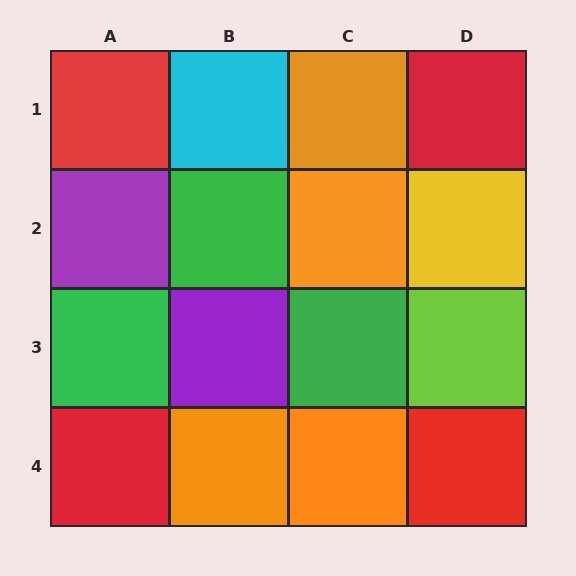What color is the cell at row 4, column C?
Orange.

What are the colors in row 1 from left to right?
Red, cyan, orange, red.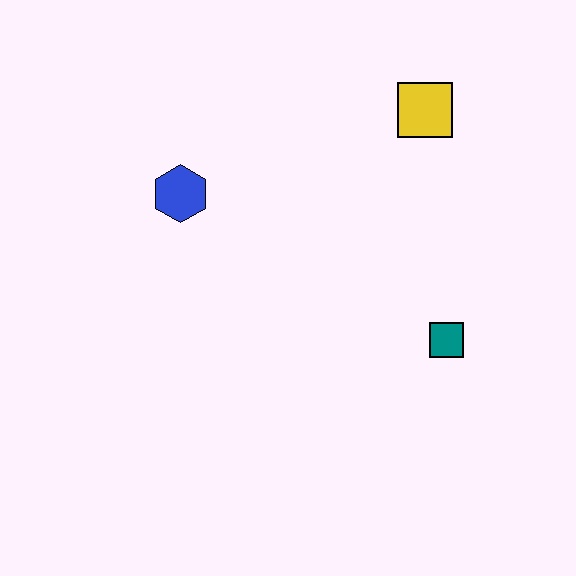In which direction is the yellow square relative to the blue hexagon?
The yellow square is to the right of the blue hexagon.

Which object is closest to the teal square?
The yellow square is closest to the teal square.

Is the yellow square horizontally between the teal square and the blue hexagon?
Yes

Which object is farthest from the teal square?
The blue hexagon is farthest from the teal square.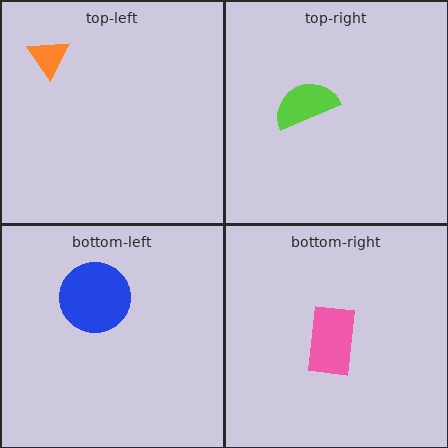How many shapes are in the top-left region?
1.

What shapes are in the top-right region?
The lime semicircle.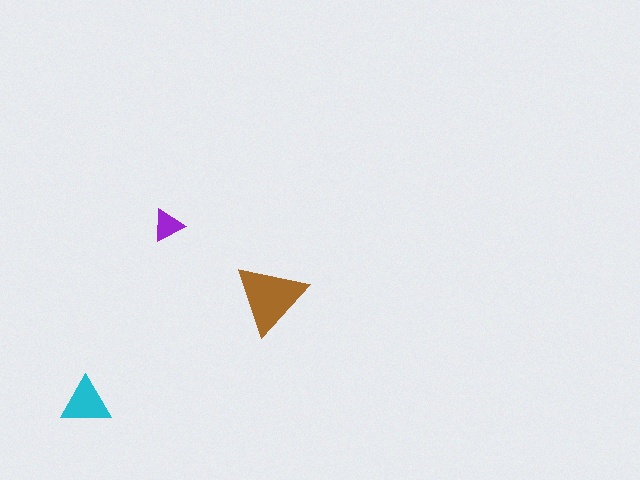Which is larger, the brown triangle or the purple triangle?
The brown one.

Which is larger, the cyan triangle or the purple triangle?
The cyan one.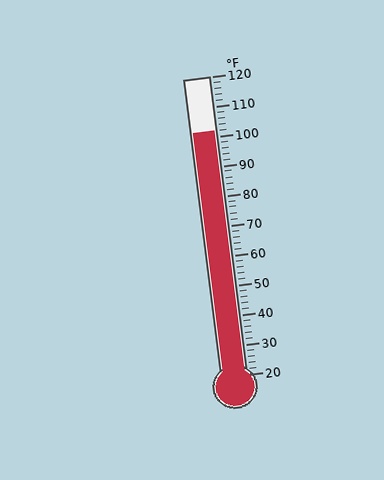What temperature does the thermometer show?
The thermometer shows approximately 102°F.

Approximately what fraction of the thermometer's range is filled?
The thermometer is filled to approximately 80% of its range.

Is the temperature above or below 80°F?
The temperature is above 80°F.